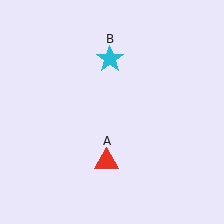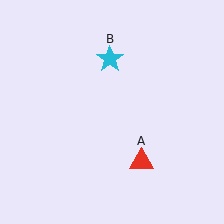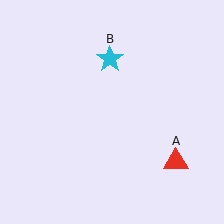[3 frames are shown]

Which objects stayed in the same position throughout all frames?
Cyan star (object B) remained stationary.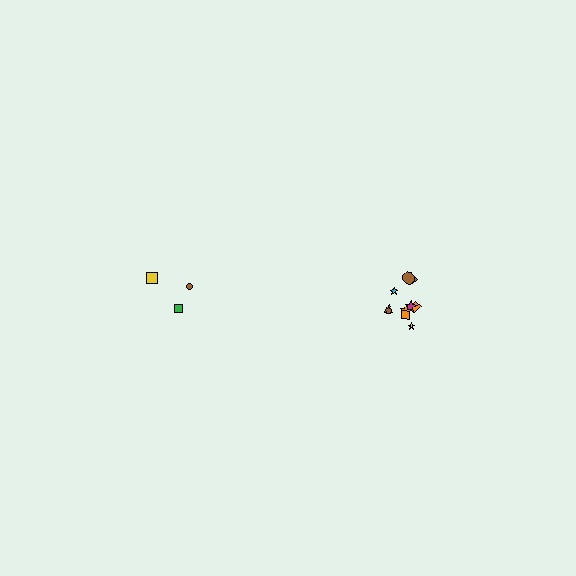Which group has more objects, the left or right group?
The right group.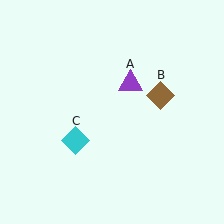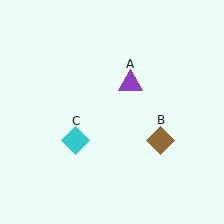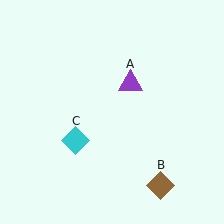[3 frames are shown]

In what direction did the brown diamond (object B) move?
The brown diamond (object B) moved down.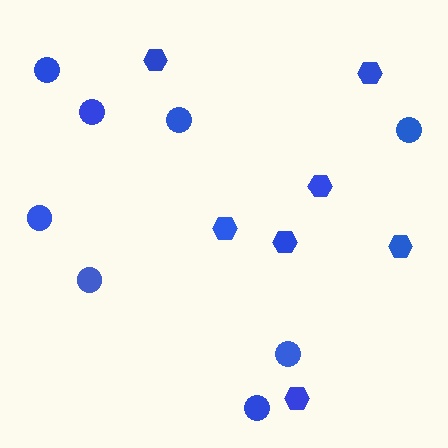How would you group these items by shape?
There are 2 groups: one group of circles (8) and one group of hexagons (7).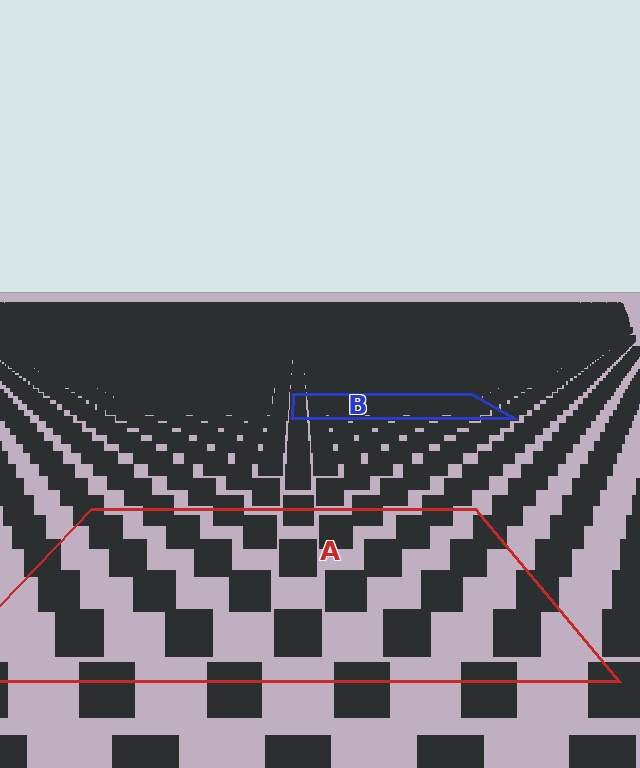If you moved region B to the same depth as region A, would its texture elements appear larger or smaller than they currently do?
They would appear larger. At a closer depth, the same texture elements are projected at a bigger on-screen size.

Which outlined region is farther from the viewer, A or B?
Region B is farther from the viewer — the texture elements inside it appear smaller and more densely packed.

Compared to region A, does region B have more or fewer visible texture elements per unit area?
Region B has more texture elements per unit area — they are packed more densely because it is farther away.